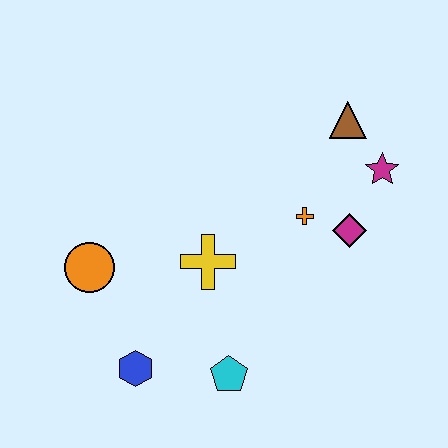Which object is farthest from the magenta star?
The blue hexagon is farthest from the magenta star.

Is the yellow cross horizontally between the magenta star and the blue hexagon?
Yes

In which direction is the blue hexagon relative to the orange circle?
The blue hexagon is below the orange circle.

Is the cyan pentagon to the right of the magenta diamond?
No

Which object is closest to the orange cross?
The magenta diamond is closest to the orange cross.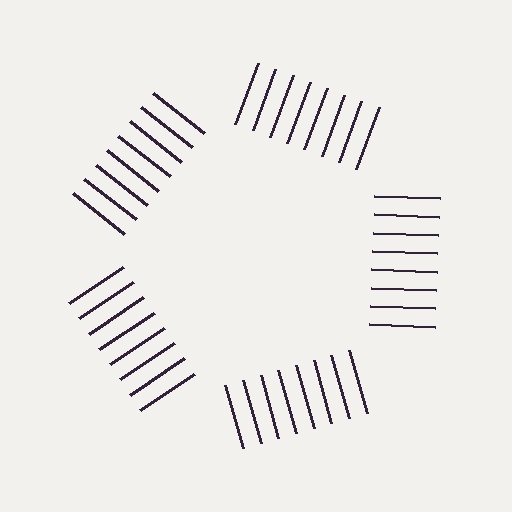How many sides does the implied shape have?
5 sides — the line-ends trace a pentagon.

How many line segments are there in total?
40 — 8 along each of the 5 edges.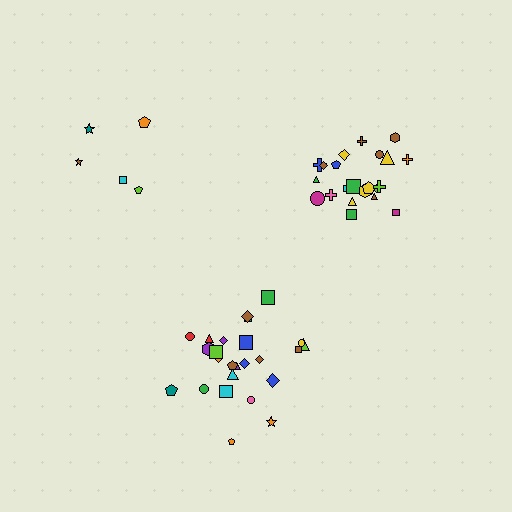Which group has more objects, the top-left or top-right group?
The top-right group.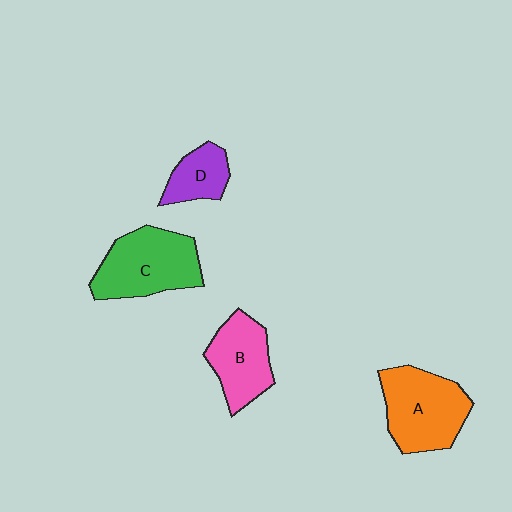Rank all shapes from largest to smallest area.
From largest to smallest: C (green), A (orange), B (pink), D (purple).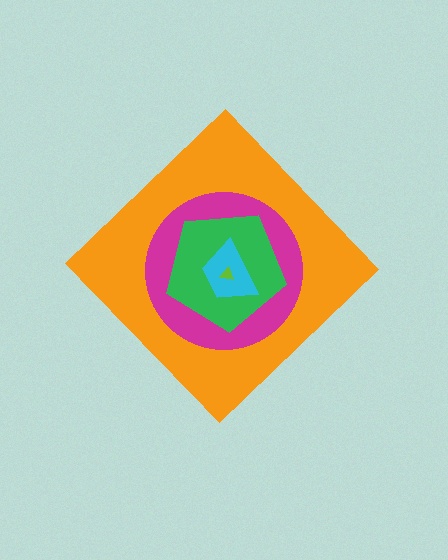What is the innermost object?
The lime triangle.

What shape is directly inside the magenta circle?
The green pentagon.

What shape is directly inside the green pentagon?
The cyan trapezoid.